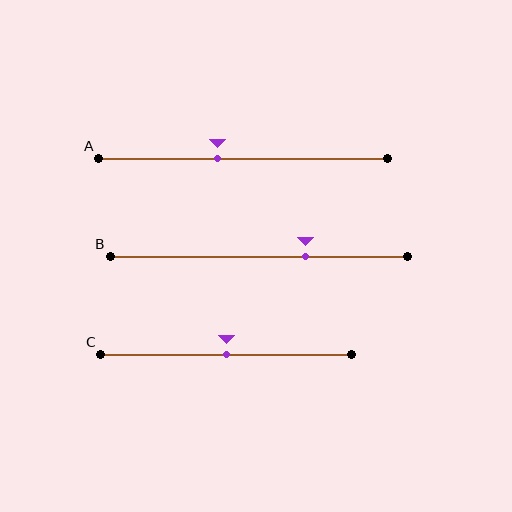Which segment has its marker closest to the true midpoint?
Segment C has its marker closest to the true midpoint.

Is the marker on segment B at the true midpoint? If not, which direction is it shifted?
No, the marker on segment B is shifted to the right by about 16% of the segment length.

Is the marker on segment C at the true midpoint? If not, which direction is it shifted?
Yes, the marker on segment C is at the true midpoint.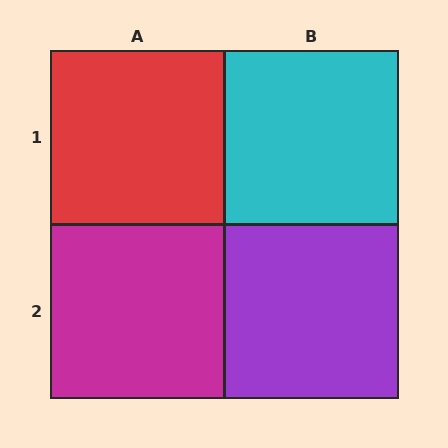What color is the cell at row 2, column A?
Magenta.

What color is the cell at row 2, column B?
Purple.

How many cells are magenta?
1 cell is magenta.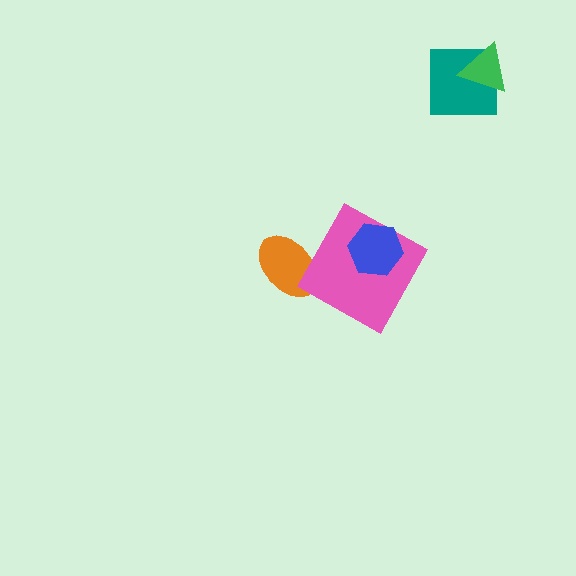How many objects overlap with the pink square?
2 objects overlap with the pink square.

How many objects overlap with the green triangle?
1 object overlaps with the green triangle.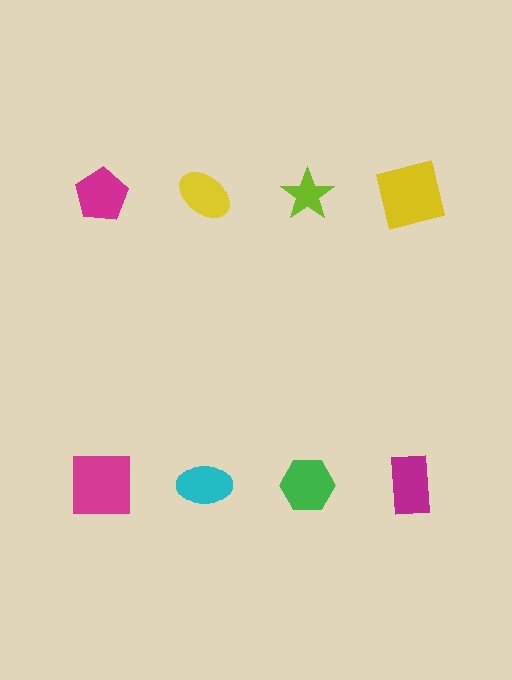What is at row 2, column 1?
A magenta square.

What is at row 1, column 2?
A yellow ellipse.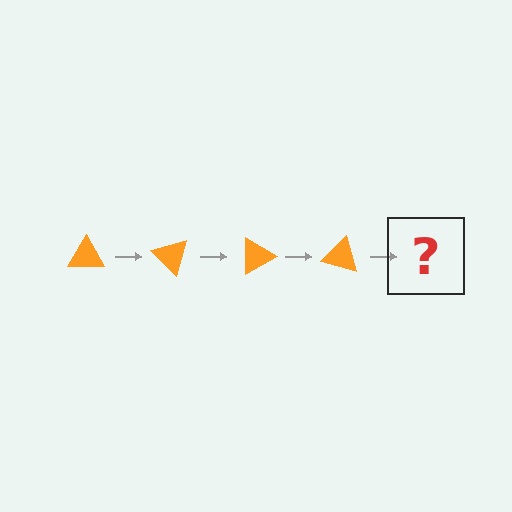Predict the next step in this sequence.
The next step is an orange triangle rotated 180 degrees.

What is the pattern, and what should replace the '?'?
The pattern is that the triangle rotates 45 degrees each step. The '?' should be an orange triangle rotated 180 degrees.